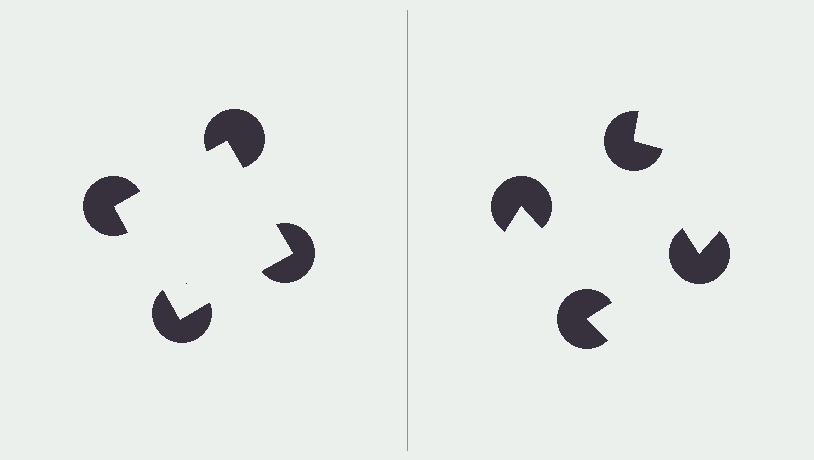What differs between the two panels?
The pac-man discs are positioned identically on both sides; only the wedge orientations differ. On the left they align to a square; on the right they are misaligned.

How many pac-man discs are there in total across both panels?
8 — 4 on each side.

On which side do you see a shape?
An illusory square appears on the left side. On the right side the wedge cuts are rotated, so no coherent shape forms.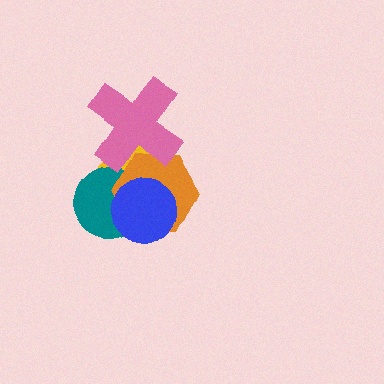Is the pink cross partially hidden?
No, no other shape covers it.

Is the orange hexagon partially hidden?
Yes, it is partially covered by another shape.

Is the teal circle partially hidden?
Yes, it is partially covered by another shape.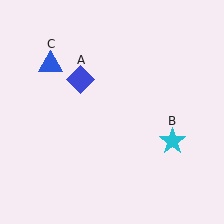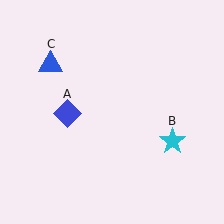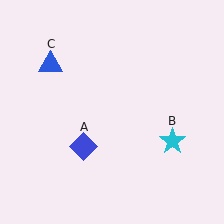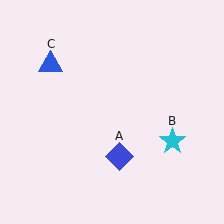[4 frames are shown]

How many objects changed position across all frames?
1 object changed position: blue diamond (object A).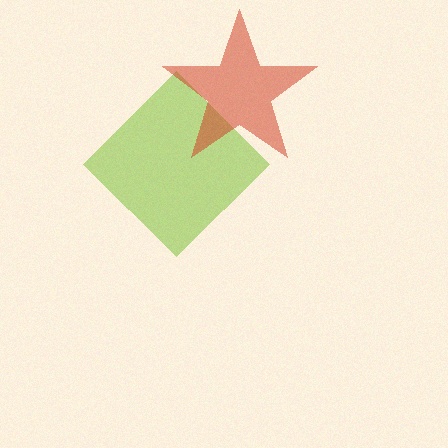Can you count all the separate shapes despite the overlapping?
Yes, there are 2 separate shapes.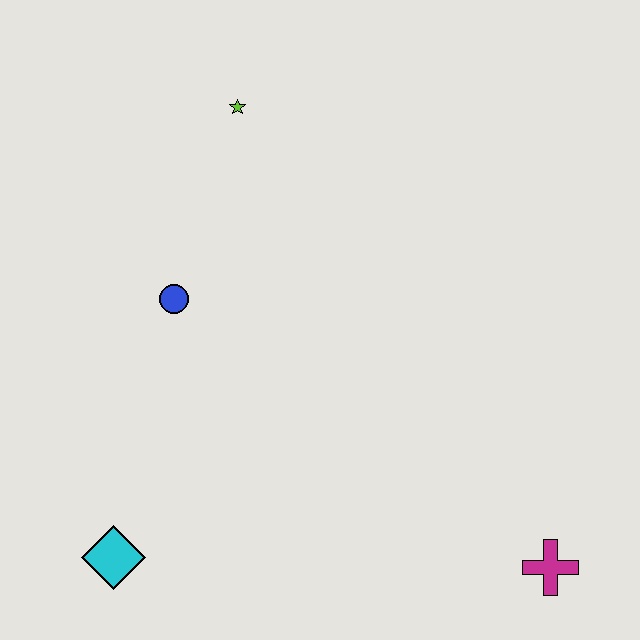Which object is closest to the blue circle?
The lime star is closest to the blue circle.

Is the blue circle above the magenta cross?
Yes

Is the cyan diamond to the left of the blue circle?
Yes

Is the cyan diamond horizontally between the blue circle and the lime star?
No